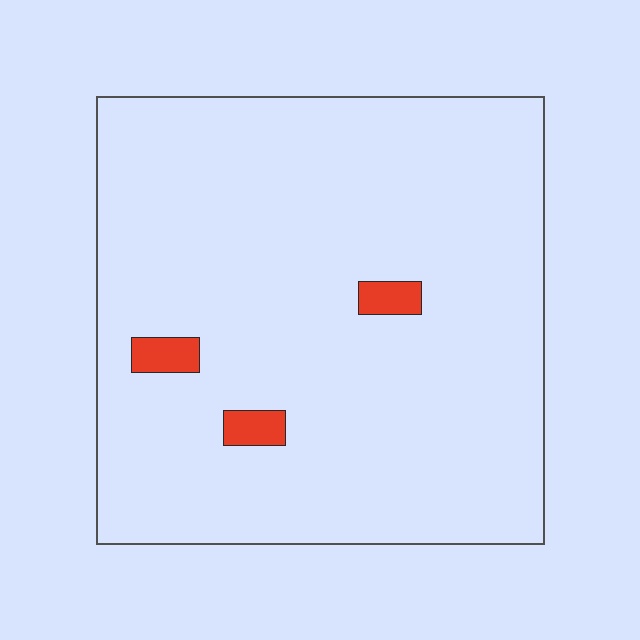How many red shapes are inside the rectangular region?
3.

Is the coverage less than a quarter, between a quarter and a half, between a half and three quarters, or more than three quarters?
Less than a quarter.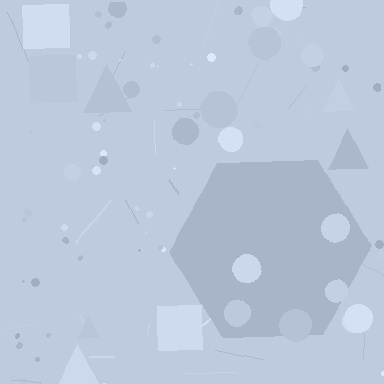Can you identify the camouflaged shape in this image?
The camouflaged shape is a hexagon.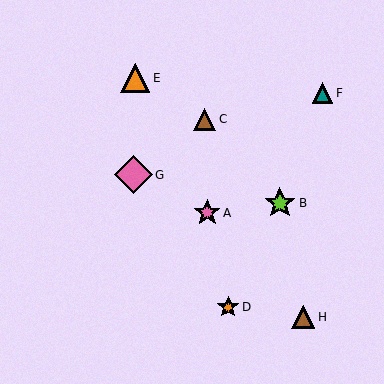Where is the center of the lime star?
The center of the lime star is at (280, 203).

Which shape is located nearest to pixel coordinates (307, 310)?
The brown triangle (labeled H) at (303, 317) is nearest to that location.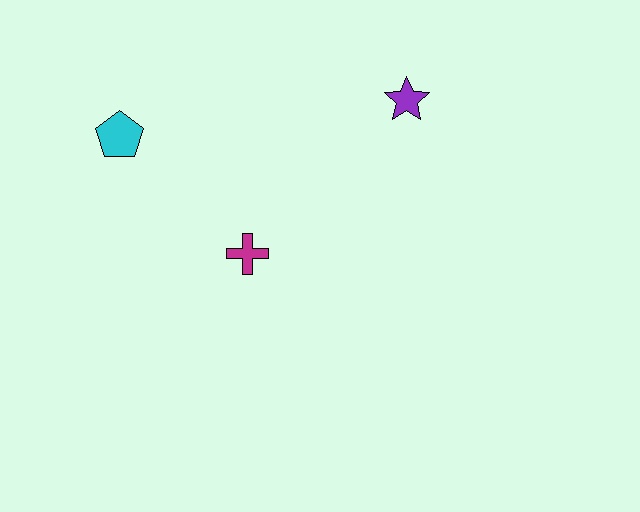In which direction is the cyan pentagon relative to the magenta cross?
The cyan pentagon is to the left of the magenta cross.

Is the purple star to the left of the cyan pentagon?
No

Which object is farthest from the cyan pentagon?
The purple star is farthest from the cyan pentagon.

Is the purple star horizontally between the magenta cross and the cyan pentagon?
No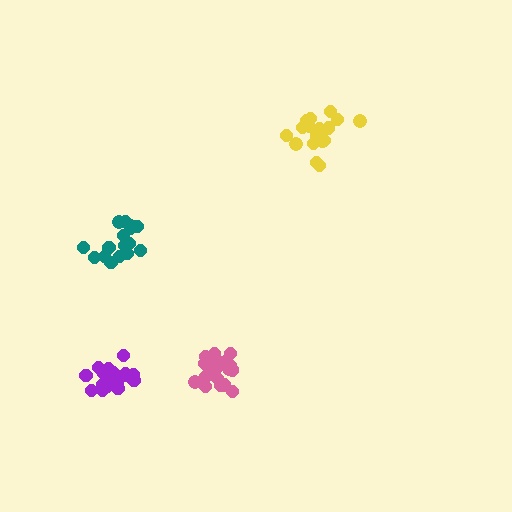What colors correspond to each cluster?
The clusters are colored: teal, yellow, pink, purple.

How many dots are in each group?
Group 1: 16 dots, Group 2: 20 dots, Group 3: 20 dots, Group 4: 20 dots (76 total).